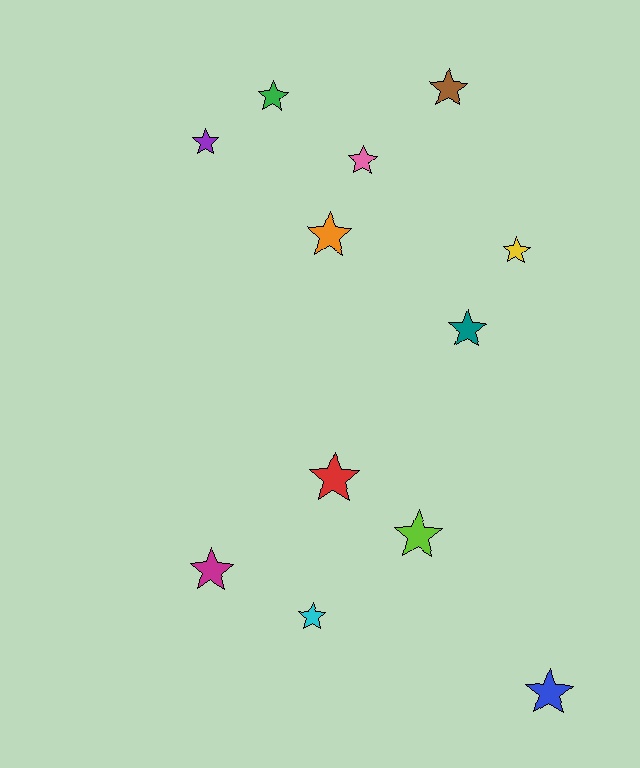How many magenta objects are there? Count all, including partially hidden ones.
There is 1 magenta object.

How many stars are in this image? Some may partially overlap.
There are 12 stars.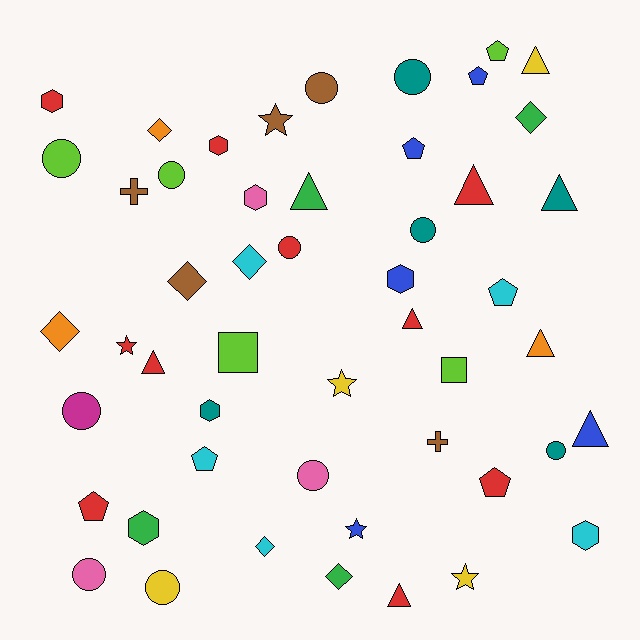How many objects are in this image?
There are 50 objects.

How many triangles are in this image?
There are 9 triangles.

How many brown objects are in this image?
There are 5 brown objects.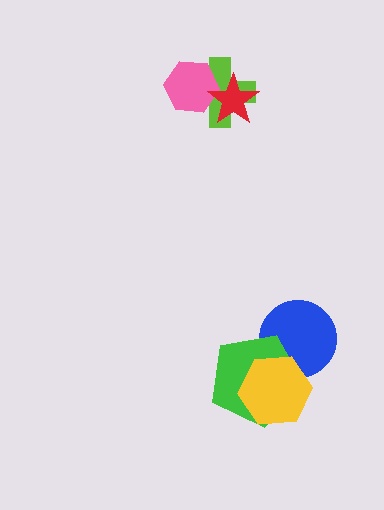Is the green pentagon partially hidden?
Yes, it is partially covered by another shape.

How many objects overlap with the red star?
2 objects overlap with the red star.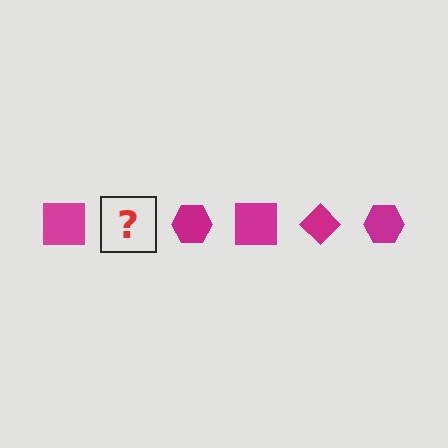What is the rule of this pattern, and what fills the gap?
The rule is that the pattern cycles through square, diamond, hexagon shapes in magenta. The gap should be filled with a magenta diamond.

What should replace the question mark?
The question mark should be replaced with a magenta diamond.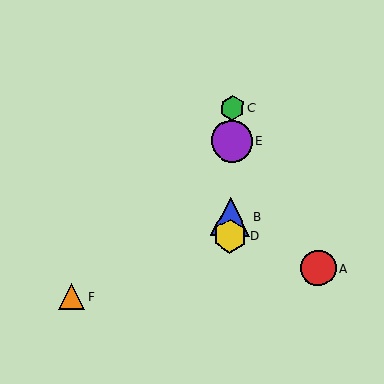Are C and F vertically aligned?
No, C is at x≈232 and F is at x≈72.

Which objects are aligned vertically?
Objects B, C, D, E are aligned vertically.